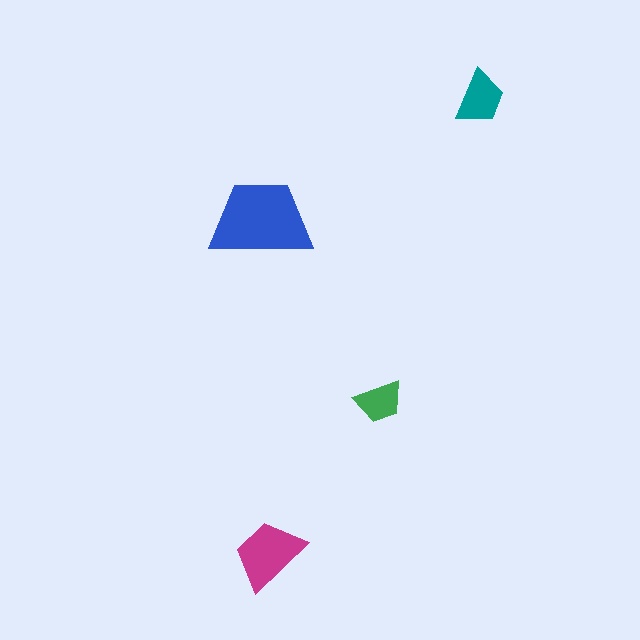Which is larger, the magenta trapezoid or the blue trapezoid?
The blue one.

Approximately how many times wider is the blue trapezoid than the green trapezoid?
About 2 times wider.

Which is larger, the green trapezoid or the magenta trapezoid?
The magenta one.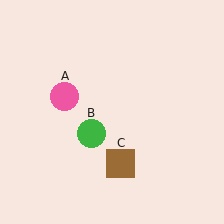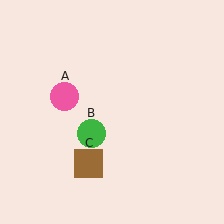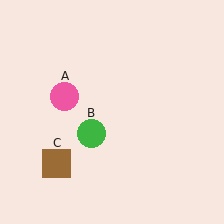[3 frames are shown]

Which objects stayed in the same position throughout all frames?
Pink circle (object A) and green circle (object B) remained stationary.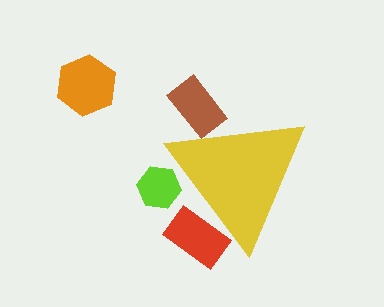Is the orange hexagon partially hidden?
No, the orange hexagon is fully visible.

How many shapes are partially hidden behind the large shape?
3 shapes are partially hidden.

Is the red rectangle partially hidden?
Yes, the red rectangle is partially hidden behind the yellow triangle.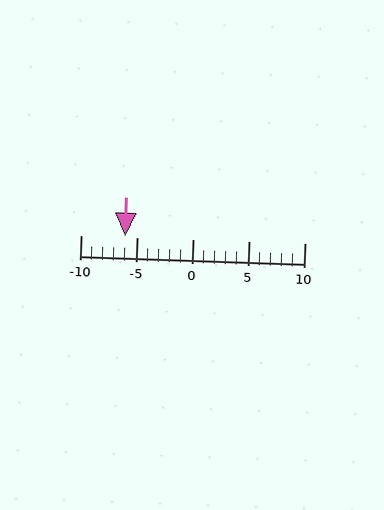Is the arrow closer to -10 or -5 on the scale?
The arrow is closer to -5.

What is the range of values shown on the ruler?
The ruler shows values from -10 to 10.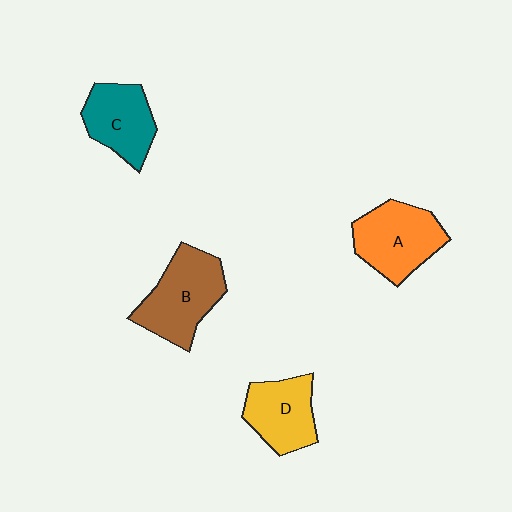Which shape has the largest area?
Shape B (brown).